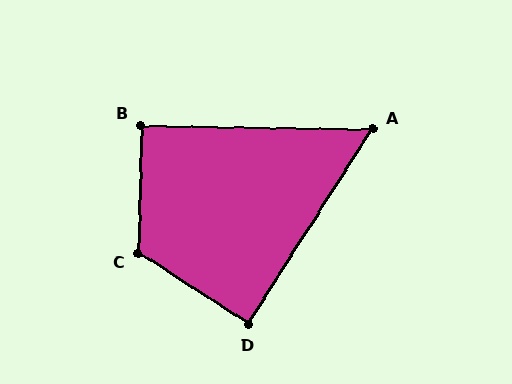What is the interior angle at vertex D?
Approximately 90 degrees (approximately right).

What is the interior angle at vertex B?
Approximately 90 degrees (approximately right).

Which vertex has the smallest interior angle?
A, at approximately 58 degrees.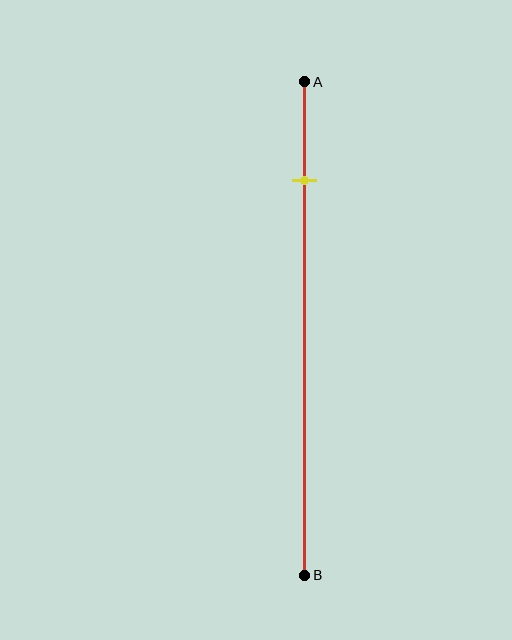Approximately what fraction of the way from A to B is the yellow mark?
The yellow mark is approximately 20% of the way from A to B.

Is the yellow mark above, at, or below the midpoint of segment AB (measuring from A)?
The yellow mark is above the midpoint of segment AB.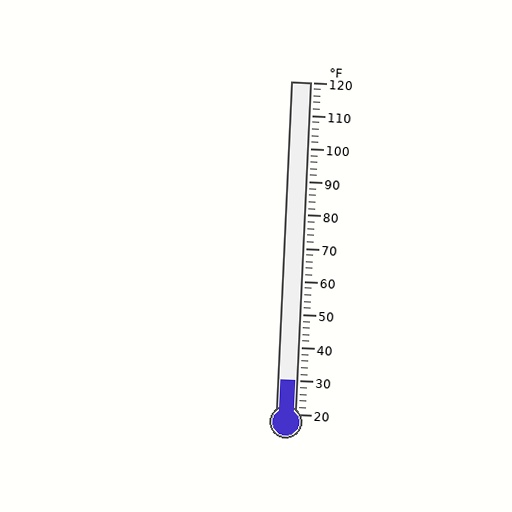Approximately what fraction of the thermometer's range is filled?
The thermometer is filled to approximately 10% of its range.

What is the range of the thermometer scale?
The thermometer scale ranges from 20°F to 120°F.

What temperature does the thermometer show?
The thermometer shows approximately 30°F.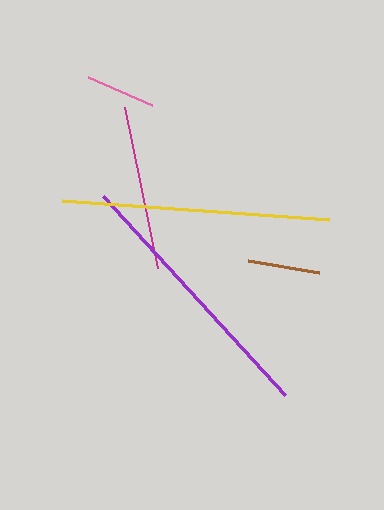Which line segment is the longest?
The purple line is the longest at approximately 269 pixels.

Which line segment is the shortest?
The pink line is the shortest at approximately 70 pixels.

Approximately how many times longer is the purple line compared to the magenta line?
The purple line is approximately 1.6 times the length of the magenta line.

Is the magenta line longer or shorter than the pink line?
The magenta line is longer than the pink line.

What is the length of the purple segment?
The purple segment is approximately 269 pixels long.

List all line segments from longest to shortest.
From longest to shortest: purple, yellow, magenta, brown, pink.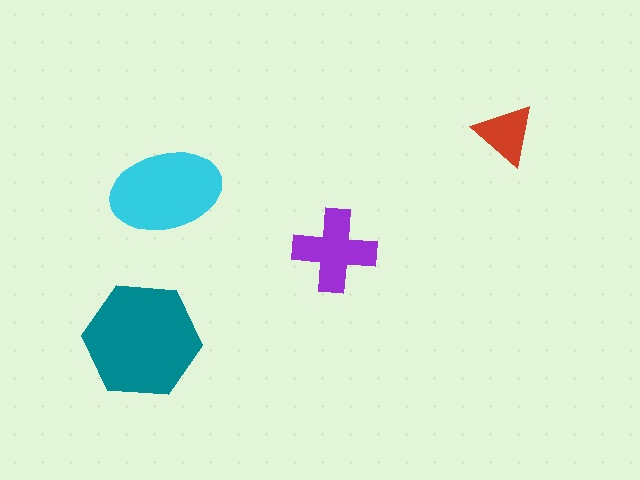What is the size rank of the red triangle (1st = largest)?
4th.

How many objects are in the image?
There are 4 objects in the image.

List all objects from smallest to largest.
The red triangle, the purple cross, the cyan ellipse, the teal hexagon.